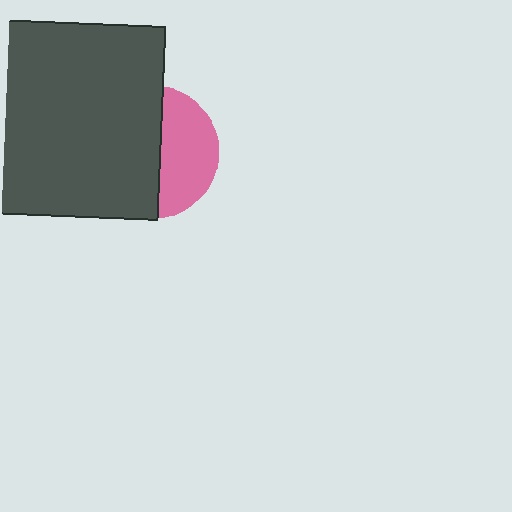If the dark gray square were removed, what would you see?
You would see the complete pink circle.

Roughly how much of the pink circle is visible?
A small part of it is visible (roughly 42%).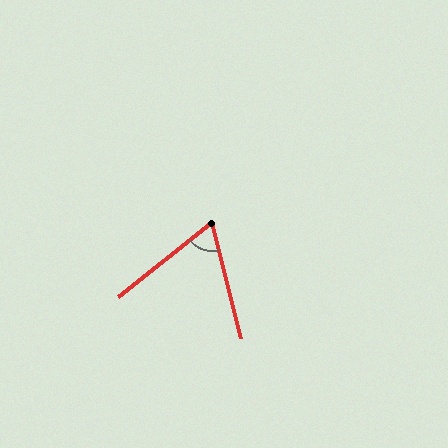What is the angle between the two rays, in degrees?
Approximately 65 degrees.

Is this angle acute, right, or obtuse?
It is acute.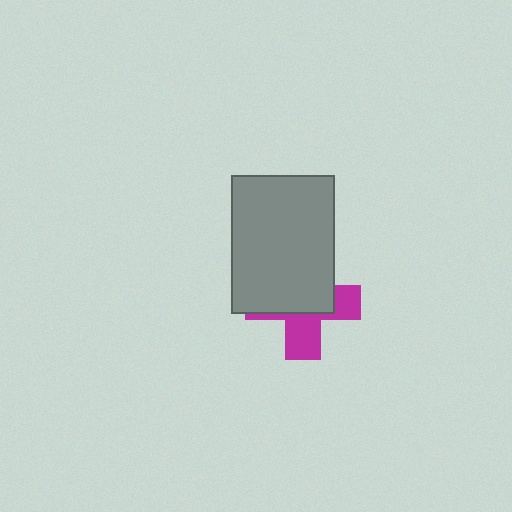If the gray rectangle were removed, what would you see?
You would see the complete magenta cross.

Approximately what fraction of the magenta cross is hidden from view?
Roughly 58% of the magenta cross is hidden behind the gray rectangle.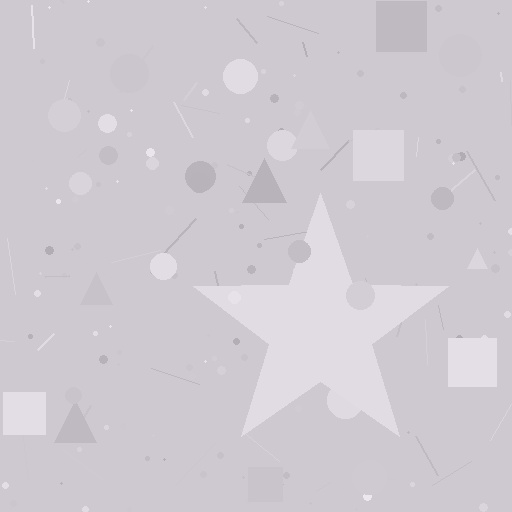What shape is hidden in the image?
A star is hidden in the image.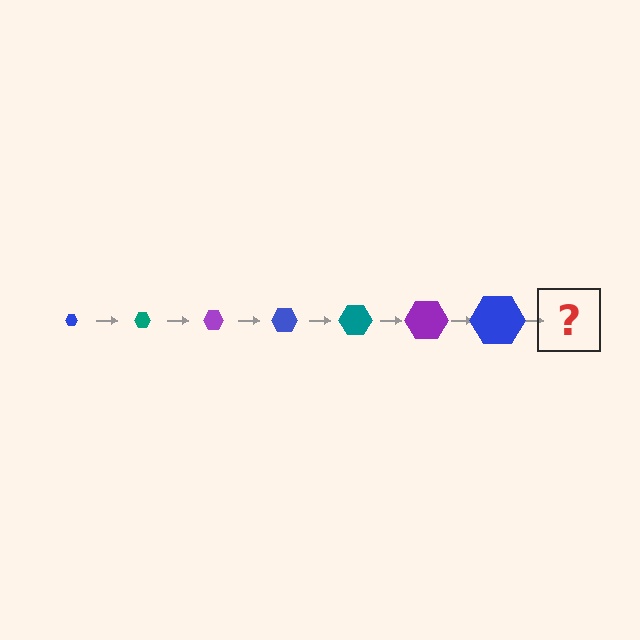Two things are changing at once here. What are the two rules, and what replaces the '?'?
The two rules are that the hexagon grows larger each step and the color cycles through blue, teal, and purple. The '?' should be a teal hexagon, larger than the previous one.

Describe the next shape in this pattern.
It should be a teal hexagon, larger than the previous one.